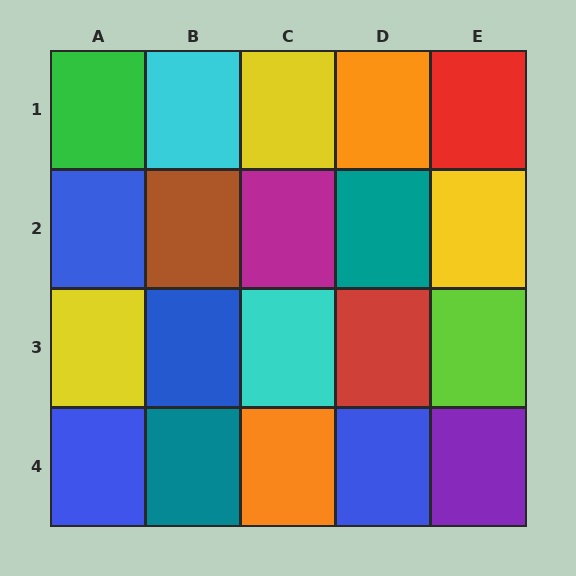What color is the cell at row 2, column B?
Brown.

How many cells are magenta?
1 cell is magenta.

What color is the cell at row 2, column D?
Teal.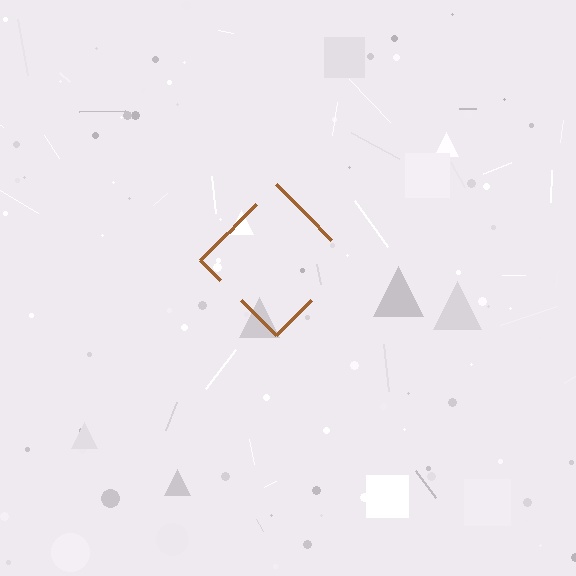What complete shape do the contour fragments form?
The contour fragments form a diamond.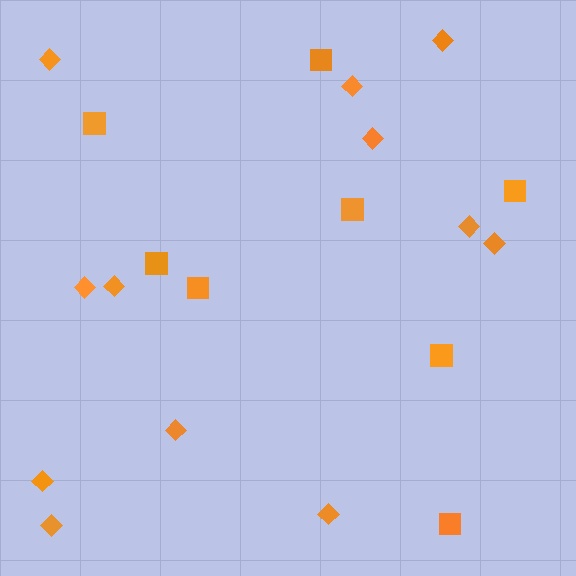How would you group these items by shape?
There are 2 groups: one group of squares (8) and one group of diamonds (12).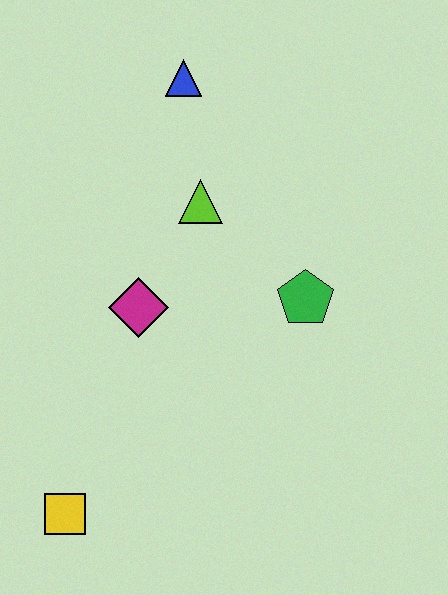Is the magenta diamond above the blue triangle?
No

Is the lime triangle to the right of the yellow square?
Yes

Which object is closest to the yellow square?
The magenta diamond is closest to the yellow square.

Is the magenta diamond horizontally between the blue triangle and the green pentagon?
No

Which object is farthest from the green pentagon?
The yellow square is farthest from the green pentagon.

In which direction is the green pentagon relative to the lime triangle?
The green pentagon is to the right of the lime triangle.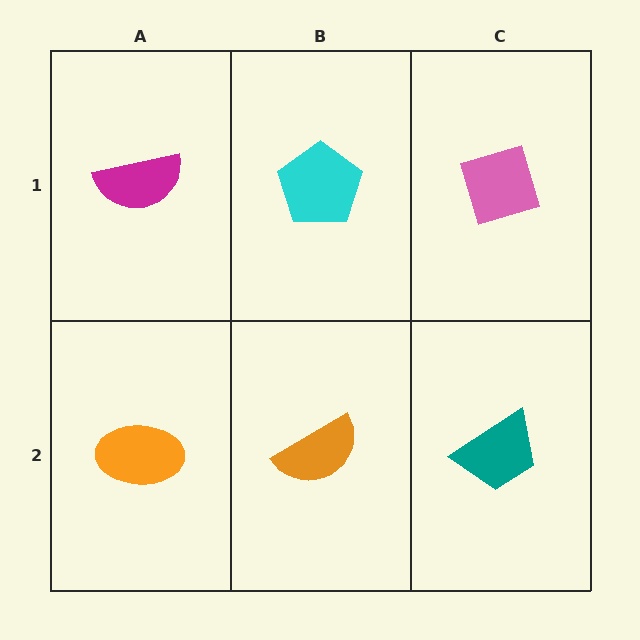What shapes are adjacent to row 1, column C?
A teal trapezoid (row 2, column C), a cyan pentagon (row 1, column B).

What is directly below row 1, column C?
A teal trapezoid.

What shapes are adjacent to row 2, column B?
A cyan pentagon (row 1, column B), an orange ellipse (row 2, column A), a teal trapezoid (row 2, column C).